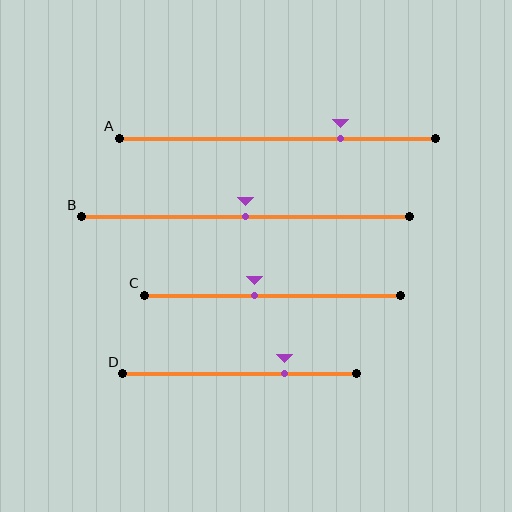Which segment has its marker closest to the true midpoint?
Segment B has its marker closest to the true midpoint.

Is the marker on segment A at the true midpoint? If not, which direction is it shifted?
No, the marker on segment A is shifted to the right by about 20% of the segment length.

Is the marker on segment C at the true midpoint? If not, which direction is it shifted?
No, the marker on segment C is shifted to the left by about 7% of the segment length.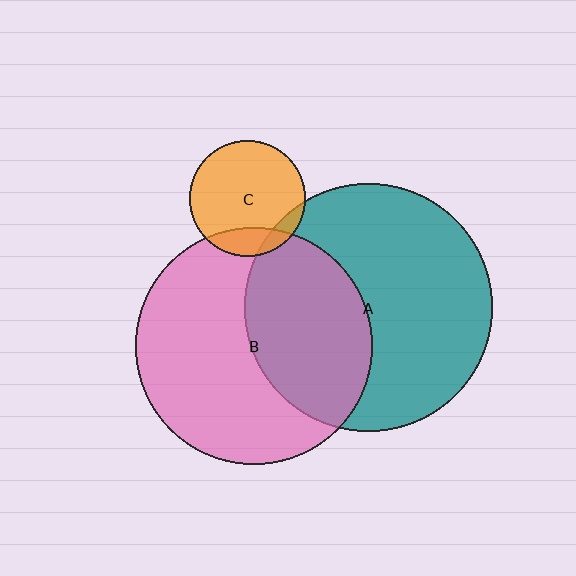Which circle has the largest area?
Circle A (teal).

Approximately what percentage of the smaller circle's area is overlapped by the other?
Approximately 40%.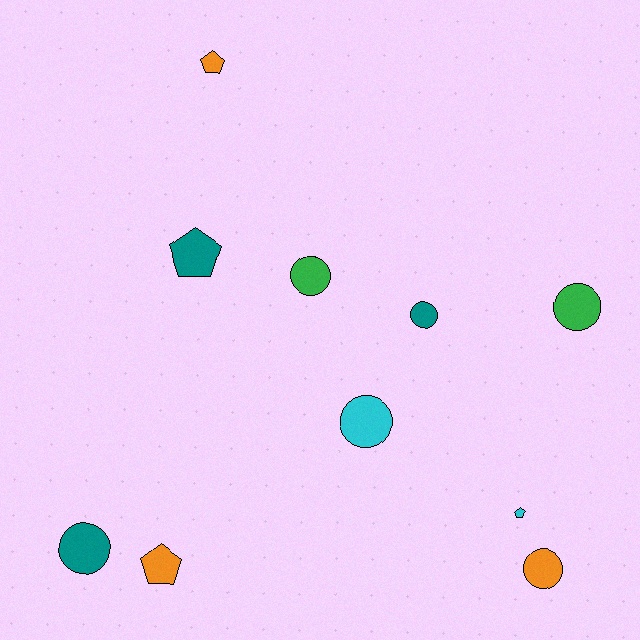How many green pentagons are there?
There are no green pentagons.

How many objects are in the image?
There are 10 objects.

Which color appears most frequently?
Orange, with 3 objects.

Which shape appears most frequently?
Circle, with 6 objects.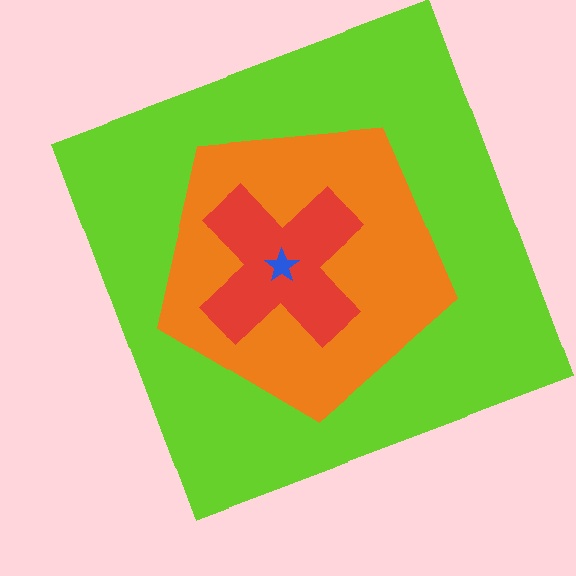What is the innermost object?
The blue star.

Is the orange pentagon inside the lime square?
Yes.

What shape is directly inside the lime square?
The orange pentagon.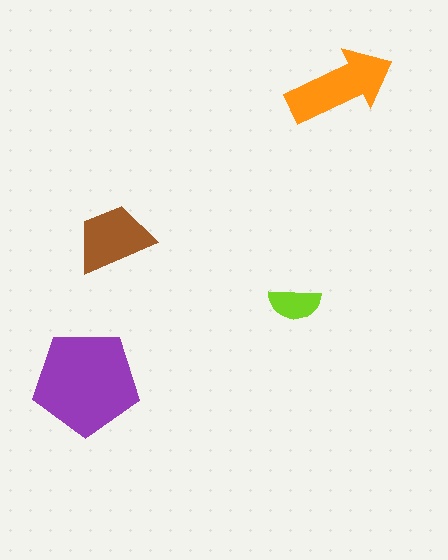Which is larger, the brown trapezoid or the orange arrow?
The orange arrow.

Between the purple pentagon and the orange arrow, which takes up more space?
The purple pentagon.